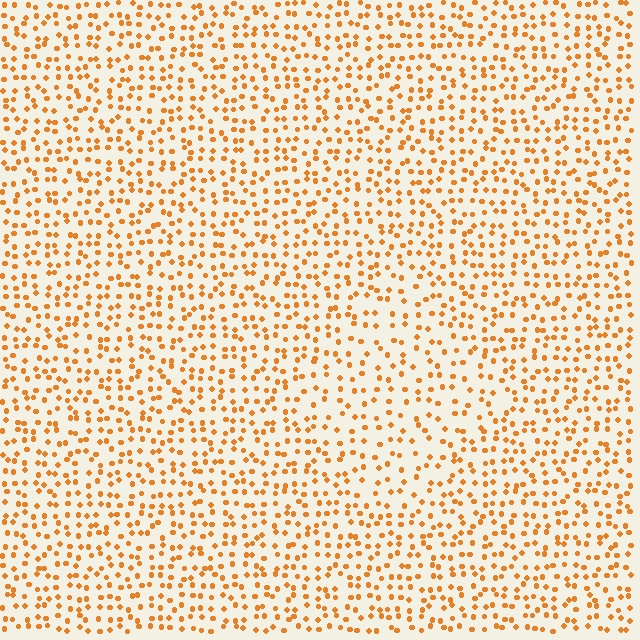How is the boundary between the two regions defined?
The boundary is defined by a change in element density (approximately 1.5x ratio). All elements are the same color, size, and shape.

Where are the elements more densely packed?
The elements are more densely packed outside the diamond boundary.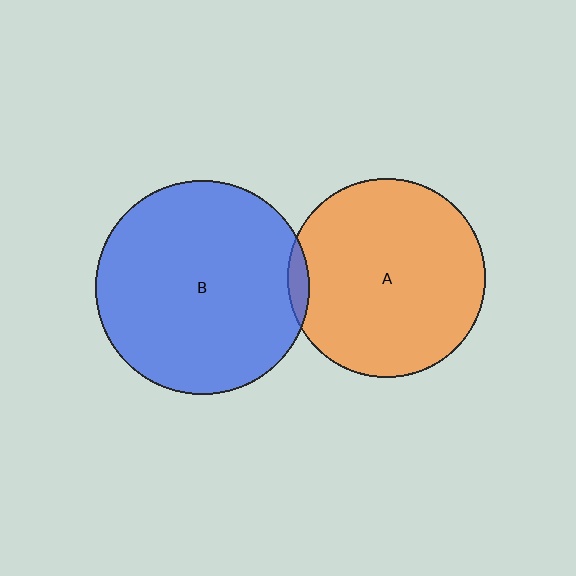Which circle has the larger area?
Circle B (blue).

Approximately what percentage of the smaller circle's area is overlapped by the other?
Approximately 5%.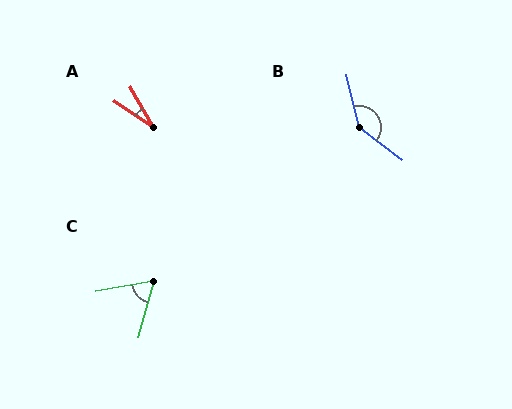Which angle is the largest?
B, at approximately 140 degrees.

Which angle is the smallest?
A, at approximately 27 degrees.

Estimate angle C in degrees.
Approximately 65 degrees.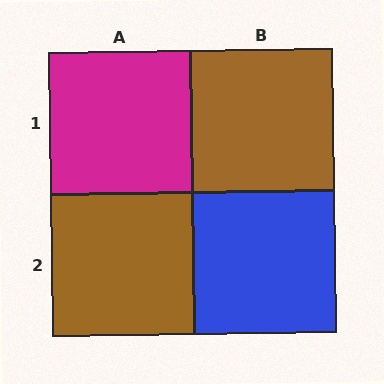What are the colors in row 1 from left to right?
Magenta, brown.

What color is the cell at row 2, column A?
Brown.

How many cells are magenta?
1 cell is magenta.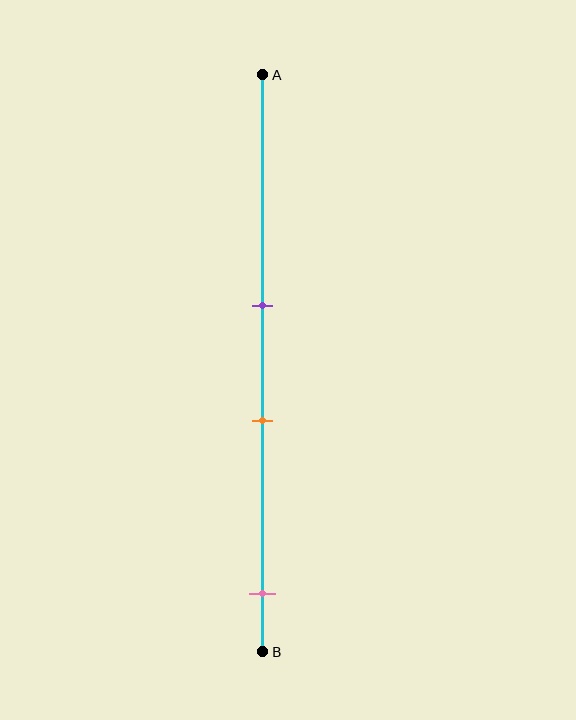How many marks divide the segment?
There are 3 marks dividing the segment.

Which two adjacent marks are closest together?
The purple and orange marks are the closest adjacent pair.